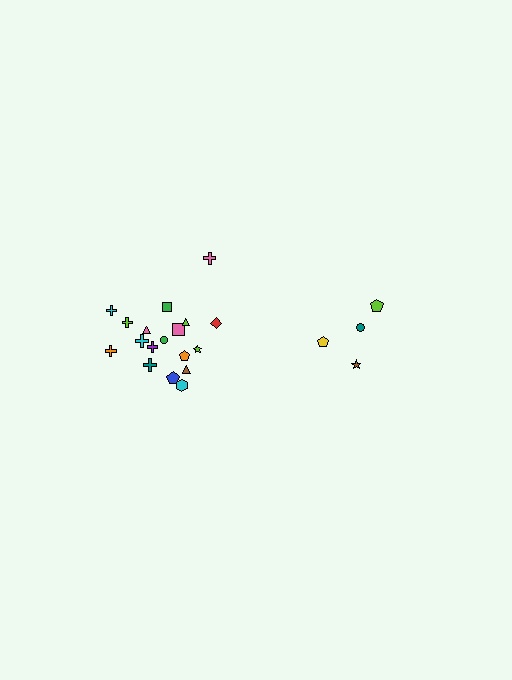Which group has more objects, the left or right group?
The left group.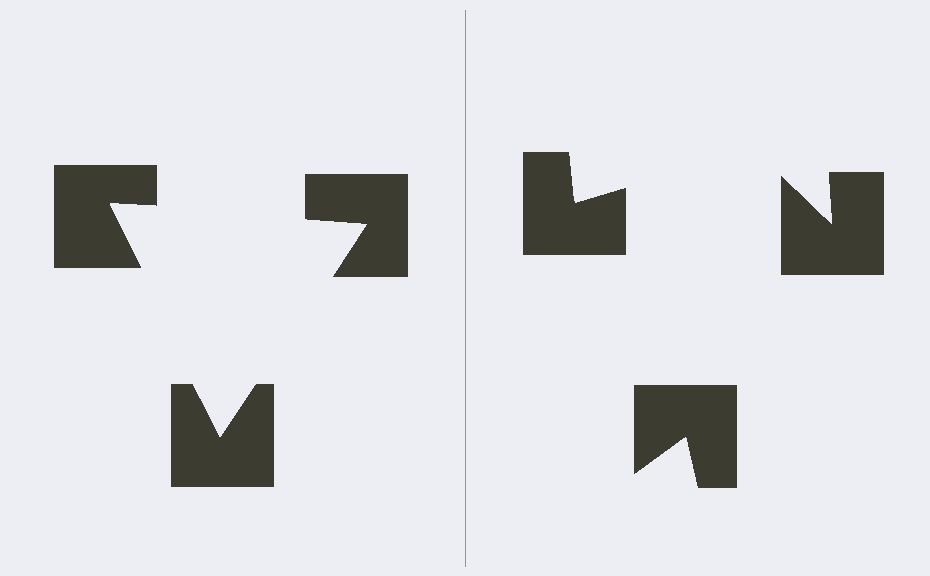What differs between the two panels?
The notched squares are positioned identically on both sides; only the wedge orientations differ. On the left they align to a triangle; on the right they are misaligned.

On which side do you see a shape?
An illusory triangle appears on the left side. On the right side the wedge cuts are rotated, so no coherent shape forms.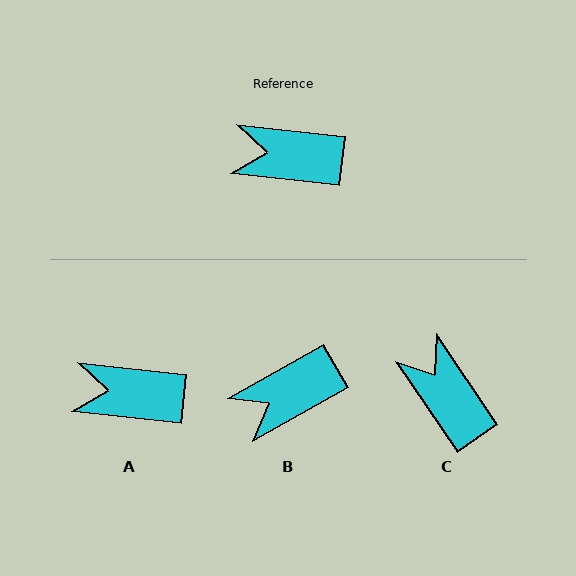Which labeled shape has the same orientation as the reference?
A.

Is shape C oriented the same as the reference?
No, it is off by about 49 degrees.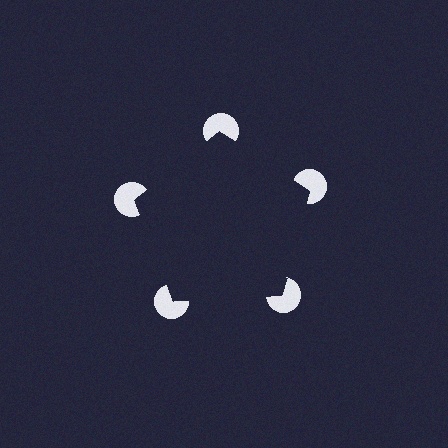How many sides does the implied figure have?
5 sides.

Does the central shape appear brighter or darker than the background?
It typically appears slightly darker than the background, even though no actual brightness change is drawn.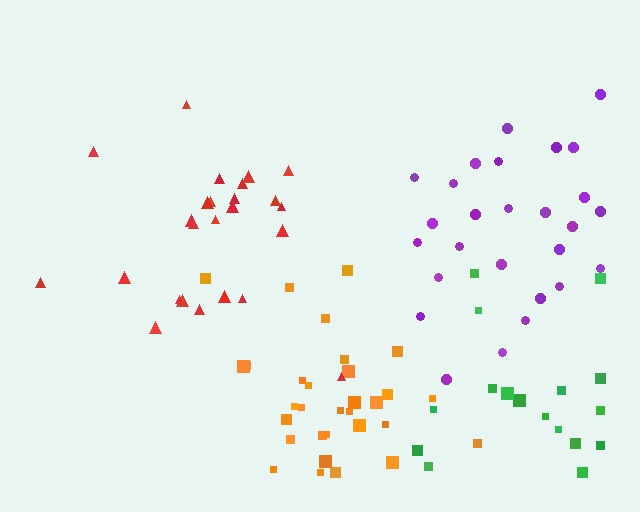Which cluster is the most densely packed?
Orange.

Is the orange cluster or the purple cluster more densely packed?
Orange.